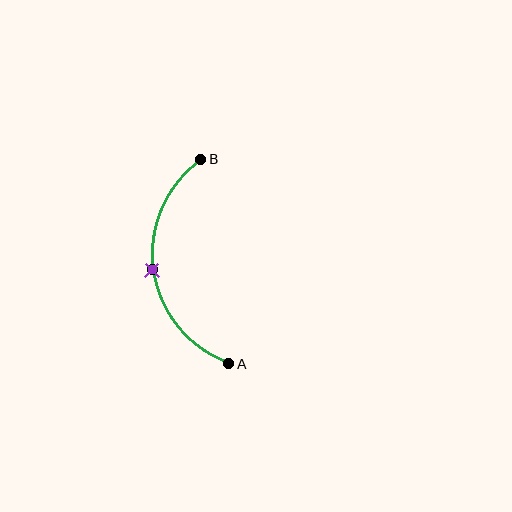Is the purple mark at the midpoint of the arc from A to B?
Yes. The purple mark lies on the arc at equal arc-length from both A and B — it is the arc midpoint.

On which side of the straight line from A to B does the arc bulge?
The arc bulges to the left of the straight line connecting A and B.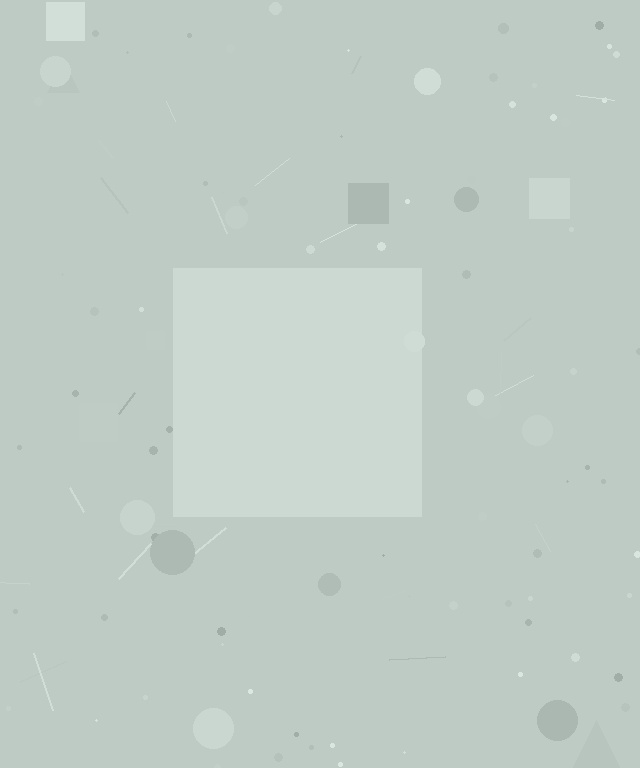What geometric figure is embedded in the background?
A square is embedded in the background.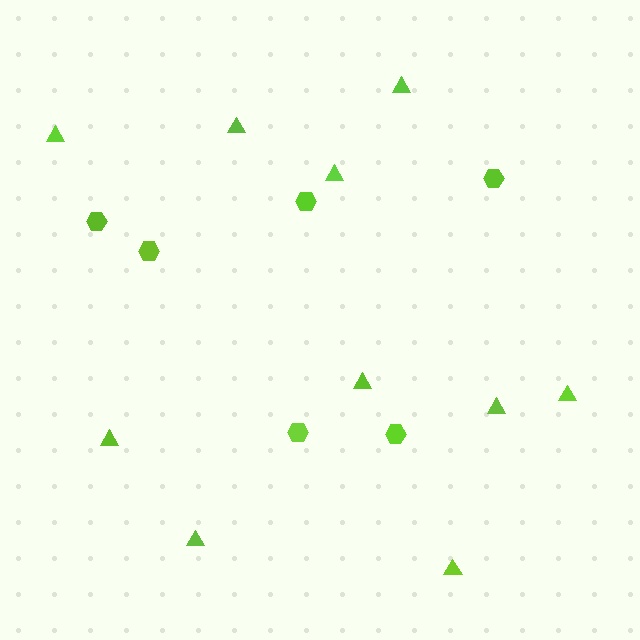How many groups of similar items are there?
There are 2 groups: one group of triangles (10) and one group of hexagons (6).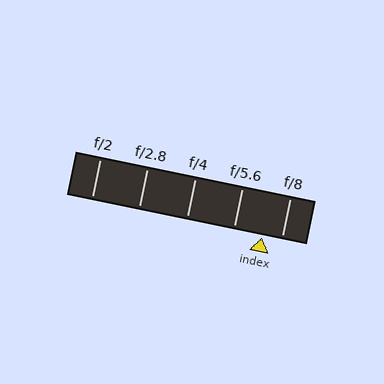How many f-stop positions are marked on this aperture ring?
There are 5 f-stop positions marked.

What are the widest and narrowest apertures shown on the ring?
The widest aperture shown is f/2 and the narrowest is f/8.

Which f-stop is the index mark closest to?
The index mark is closest to f/8.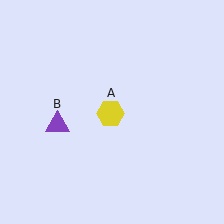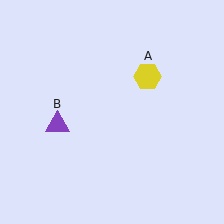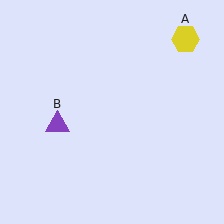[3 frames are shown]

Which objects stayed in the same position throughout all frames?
Purple triangle (object B) remained stationary.